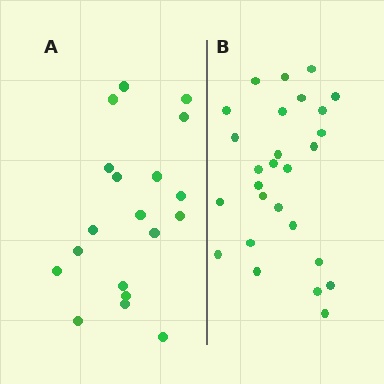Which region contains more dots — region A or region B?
Region B (the right region) has more dots.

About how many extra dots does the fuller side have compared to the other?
Region B has roughly 8 or so more dots than region A.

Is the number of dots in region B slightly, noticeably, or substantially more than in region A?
Region B has noticeably more, but not dramatically so. The ratio is roughly 1.4 to 1.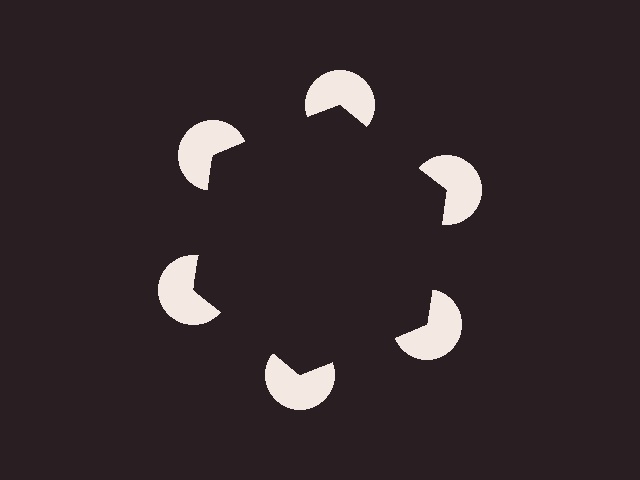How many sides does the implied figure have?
6 sides.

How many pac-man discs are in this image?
There are 6 — one at each vertex of the illusory hexagon.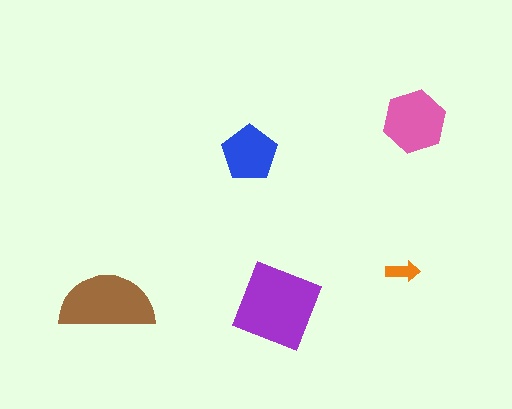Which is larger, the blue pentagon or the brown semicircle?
The brown semicircle.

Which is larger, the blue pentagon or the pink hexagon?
The pink hexagon.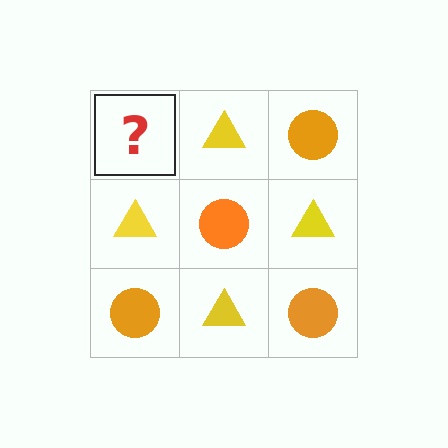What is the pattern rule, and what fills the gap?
The rule is that it alternates orange circle and yellow triangle in a checkerboard pattern. The gap should be filled with an orange circle.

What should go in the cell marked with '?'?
The missing cell should contain an orange circle.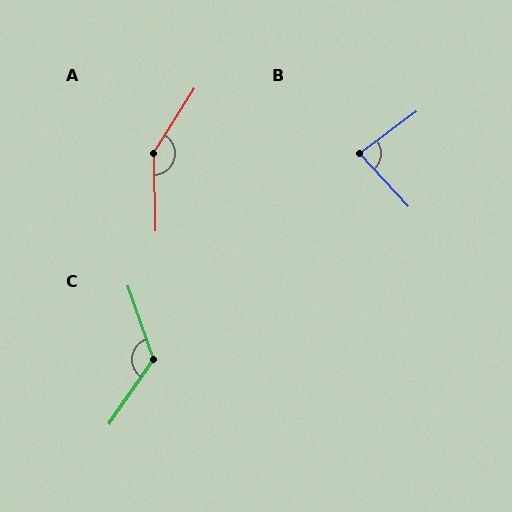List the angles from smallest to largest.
B (84°), C (126°), A (146°).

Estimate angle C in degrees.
Approximately 126 degrees.